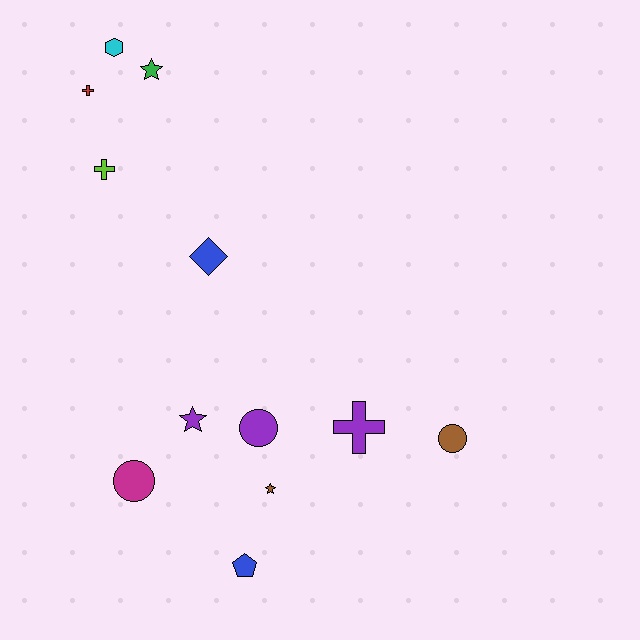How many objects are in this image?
There are 12 objects.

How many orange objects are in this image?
There are no orange objects.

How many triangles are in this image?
There are no triangles.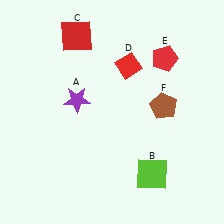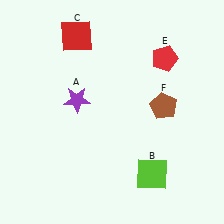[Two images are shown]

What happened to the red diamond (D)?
The red diamond (D) was removed in Image 2. It was in the top-right area of Image 1.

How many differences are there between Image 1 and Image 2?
There is 1 difference between the two images.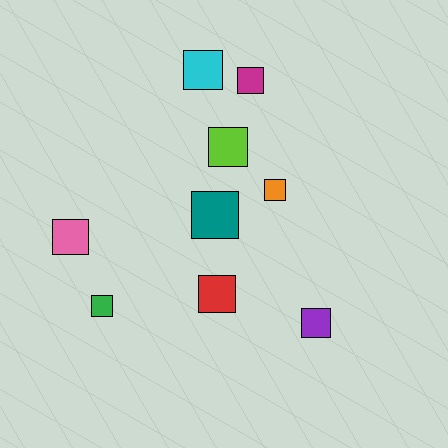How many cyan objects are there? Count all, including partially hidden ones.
There is 1 cyan object.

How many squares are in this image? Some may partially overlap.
There are 9 squares.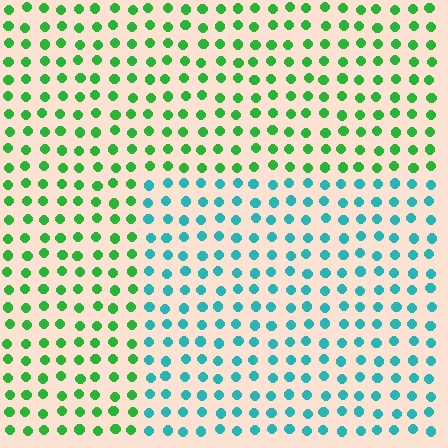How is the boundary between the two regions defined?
The boundary is defined purely by a slight shift in hue (about 54 degrees). Spacing, size, and orientation are identical on both sides.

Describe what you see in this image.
The image is filled with small green elements in a uniform arrangement. A rectangle-shaped region is visible where the elements are tinted to a slightly different hue, forming a subtle color boundary.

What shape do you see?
I see a rectangle.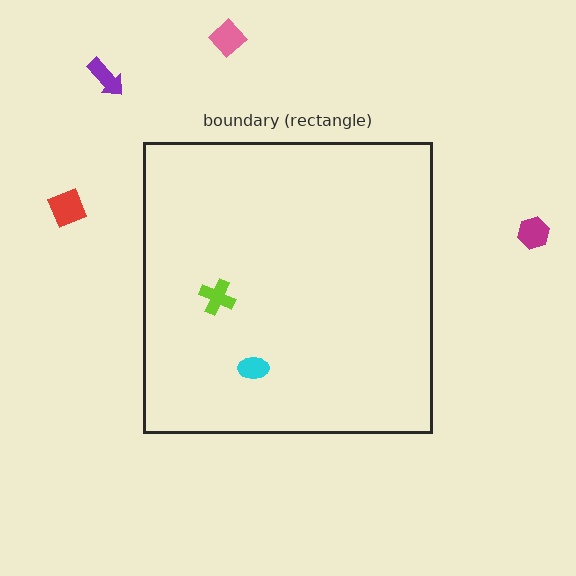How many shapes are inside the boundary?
2 inside, 4 outside.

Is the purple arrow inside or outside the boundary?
Outside.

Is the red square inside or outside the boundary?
Outside.